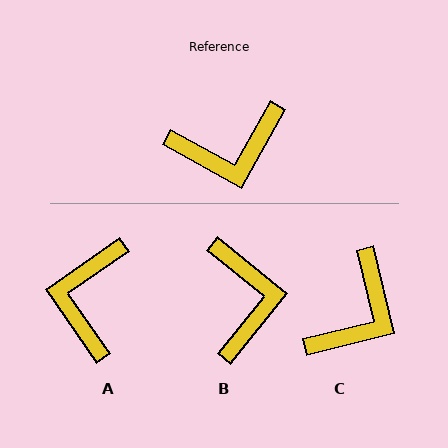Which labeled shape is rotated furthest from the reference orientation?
A, about 116 degrees away.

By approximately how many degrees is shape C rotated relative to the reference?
Approximately 43 degrees counter-clockwise.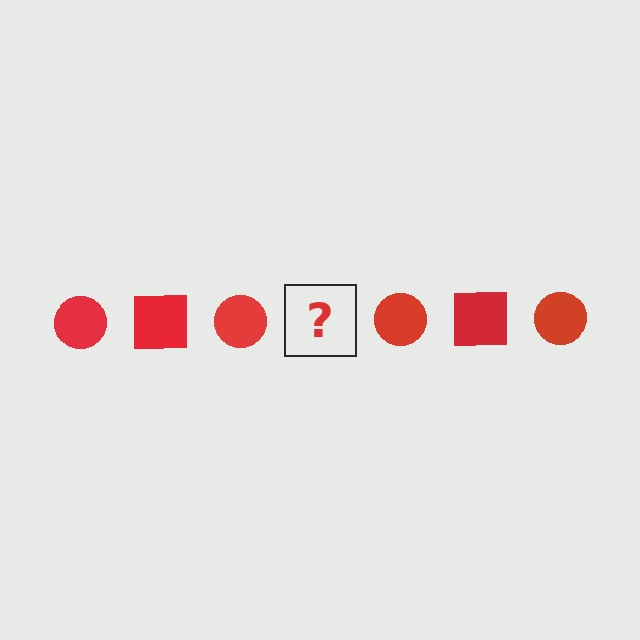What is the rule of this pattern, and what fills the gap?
The rule is that the pattern cycles through circle, square shapes in red. The gap should be filled with a red square.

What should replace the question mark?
The question mark should be replaced with a red square.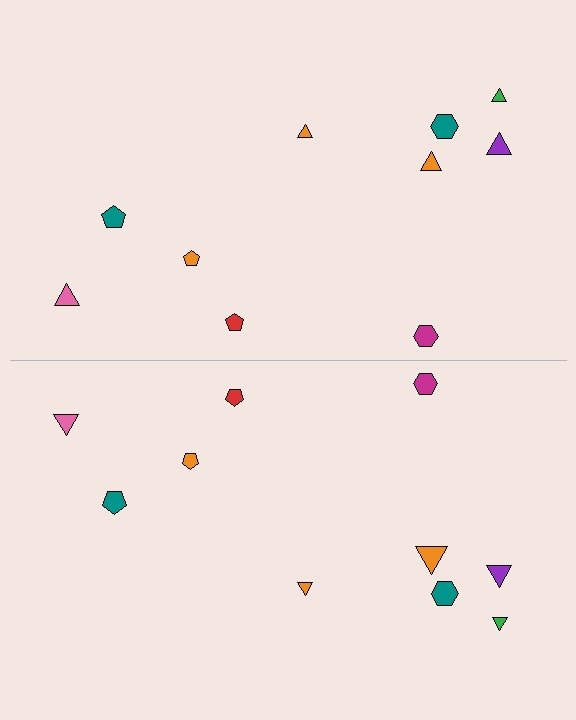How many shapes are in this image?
There are 20 shapes in this image.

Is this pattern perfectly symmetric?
No, the pattern is not perfectly symmetric. The orange triangle on the bottom side has a different size than its mirror counterpart.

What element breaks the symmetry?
The orange triangle on the bottom side has a different size than its mirror counterpart.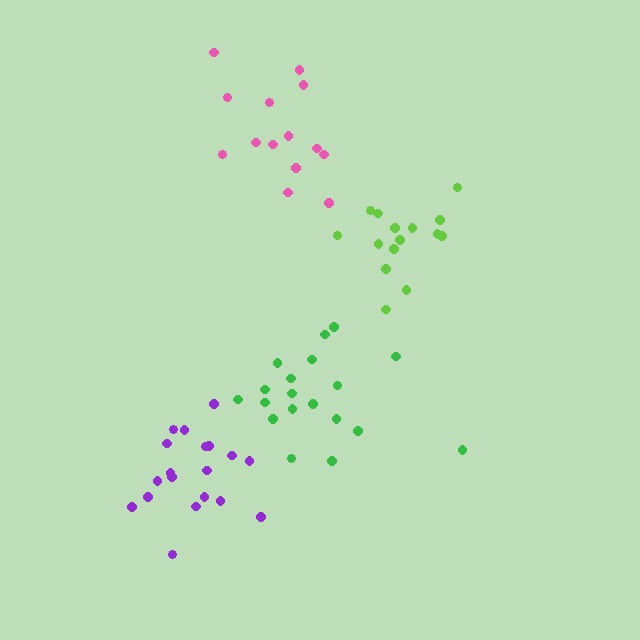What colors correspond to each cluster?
The clusters are colored: green, purple, pink, lime.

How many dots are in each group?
Group 1: 19 dots, Group 2: 19 dots, Group 3: 14 dots, Group 4: 15 dots (67 total).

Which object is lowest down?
The purple cluster is bottommost.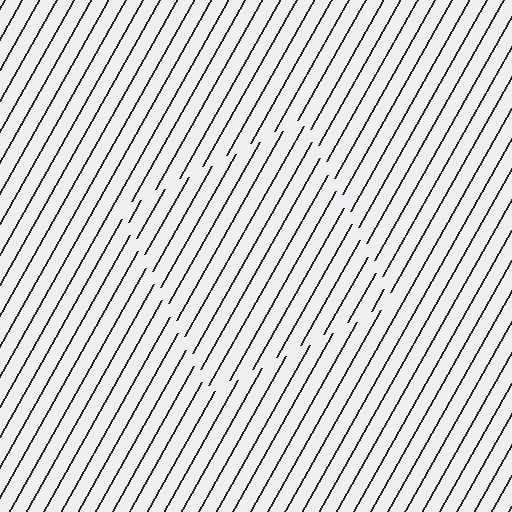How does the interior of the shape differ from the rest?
The interior of the shape contains the same grating, shifted by half a period — the contour is defined by the phase discontinuity where line-ends from the inner and outer gratings abut.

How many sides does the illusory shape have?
4 sides — the line-ends trace a square.